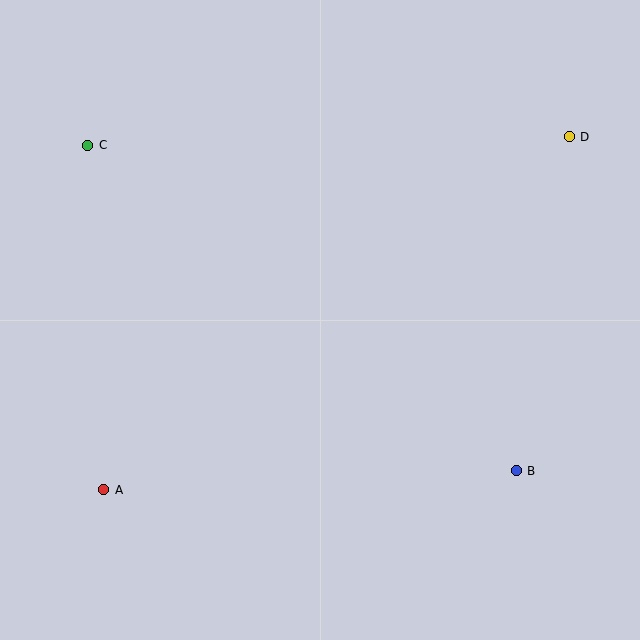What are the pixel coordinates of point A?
Point A is at (104, 490).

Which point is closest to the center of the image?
Point B at (516, 471) is closest to the center.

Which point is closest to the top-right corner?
Point D is closest to the top-right corner.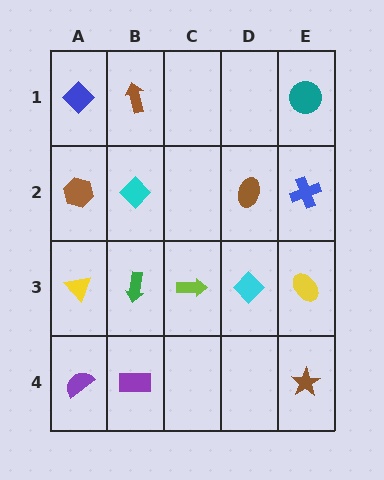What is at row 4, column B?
A purple rectangle.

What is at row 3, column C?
A lime arrow.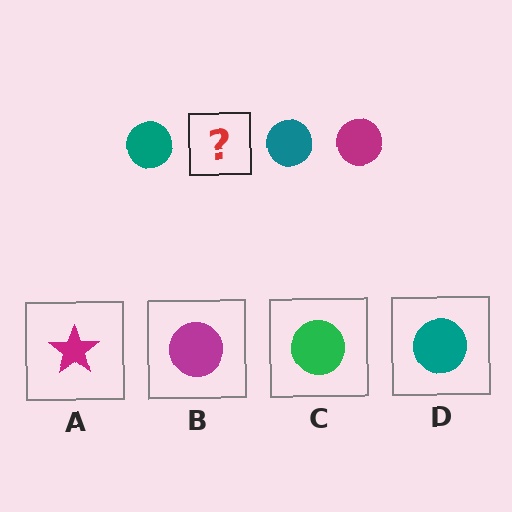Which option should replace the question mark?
Option B.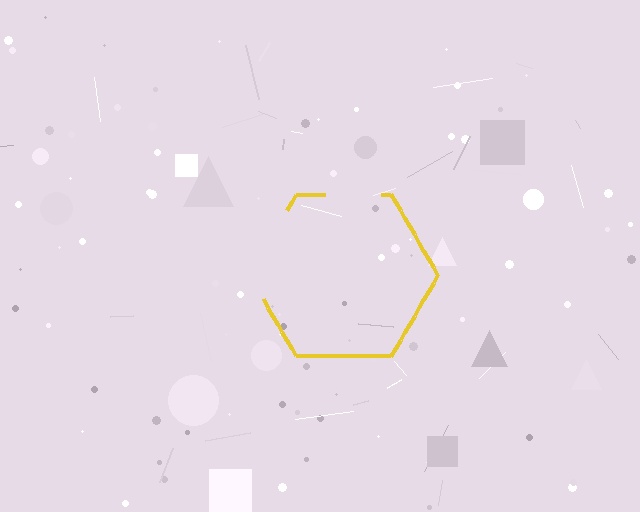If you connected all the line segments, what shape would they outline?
They would outline a hexagon.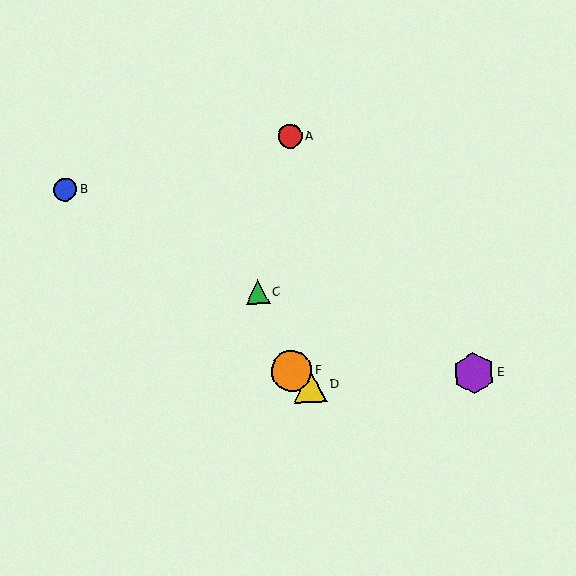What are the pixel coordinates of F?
Object F is at (292, 371).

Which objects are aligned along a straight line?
Objects B, D, F are aligned along a straight line.